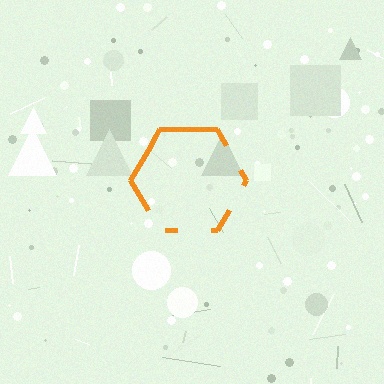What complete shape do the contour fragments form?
The contour fragments form a hexagon.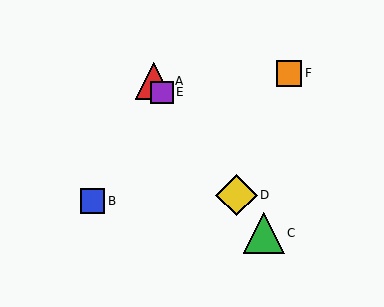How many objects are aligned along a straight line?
4 objects (A, C, D, E) are aligned along a straight line.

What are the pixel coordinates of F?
Object F is at (289, 73).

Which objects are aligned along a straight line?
Objects A, C, D, E are aligned along a straight line.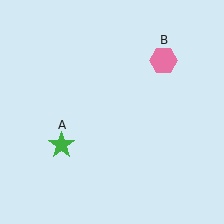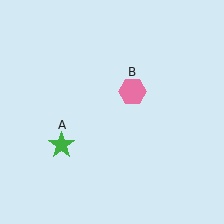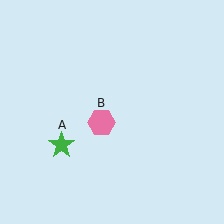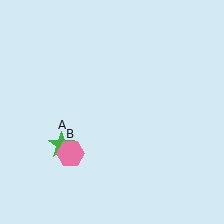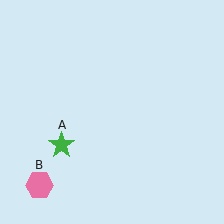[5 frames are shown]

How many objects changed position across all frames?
1 object changed position: pink hexagon (object B).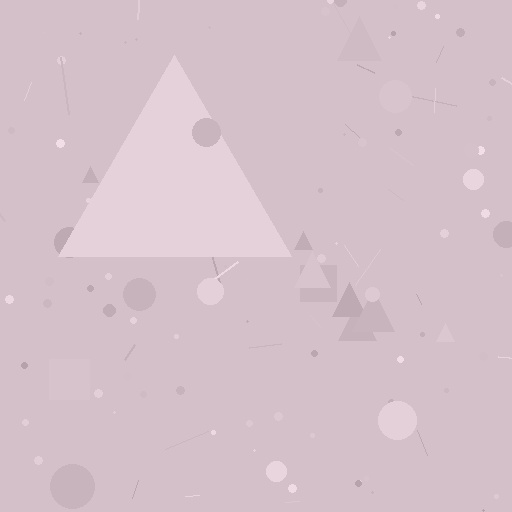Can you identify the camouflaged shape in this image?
The camouflaged shape is a triangle.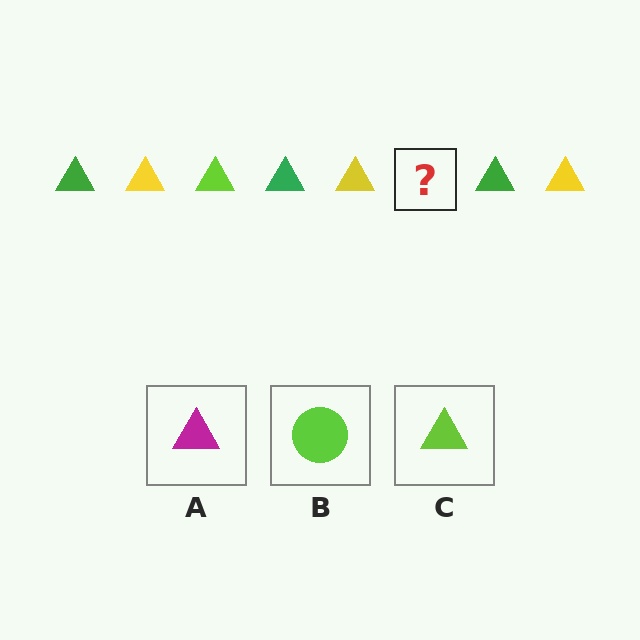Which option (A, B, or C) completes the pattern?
C.